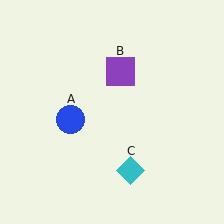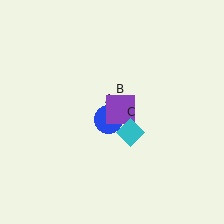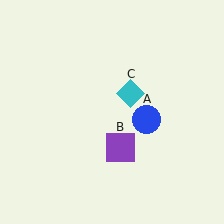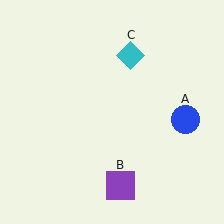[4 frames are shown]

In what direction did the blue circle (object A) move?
The blue circle (object A) moved right.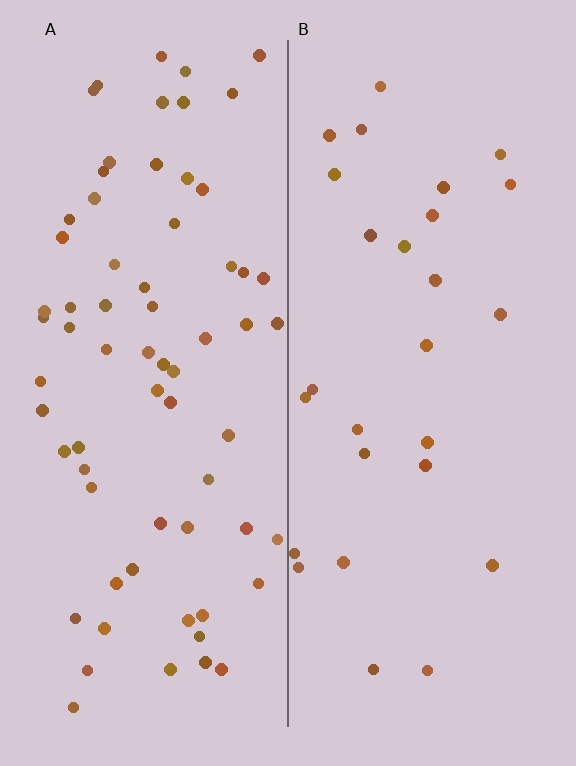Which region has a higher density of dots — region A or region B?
A (the left).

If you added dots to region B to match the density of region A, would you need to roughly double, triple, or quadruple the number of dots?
Approximately double.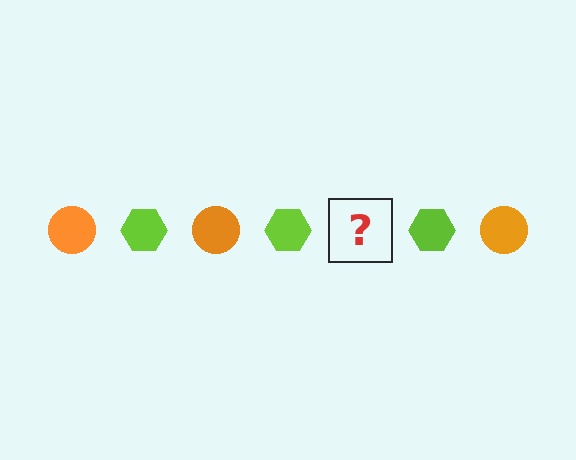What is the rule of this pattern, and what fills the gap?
The rule is that the pattern alternates between orange circle and lime hexagon. The gap should be filled with an orange circle.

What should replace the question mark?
The question mark should be replaced with an orange circle.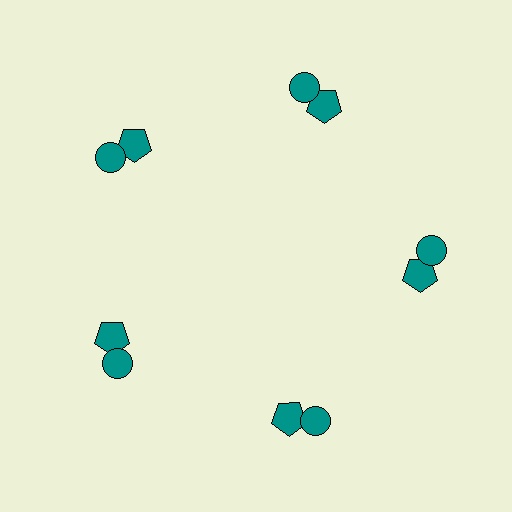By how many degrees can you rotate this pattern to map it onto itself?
The pattern maps onto itself every 72 degrees of rotation.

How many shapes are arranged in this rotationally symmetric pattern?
There are 10 shapes, arranged in 5 groups of 2.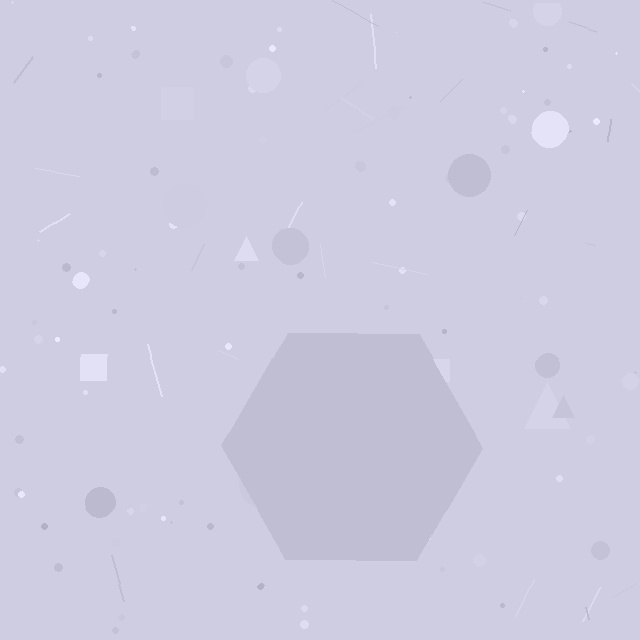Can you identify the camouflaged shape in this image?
The camouflaged shape is a hexagon.